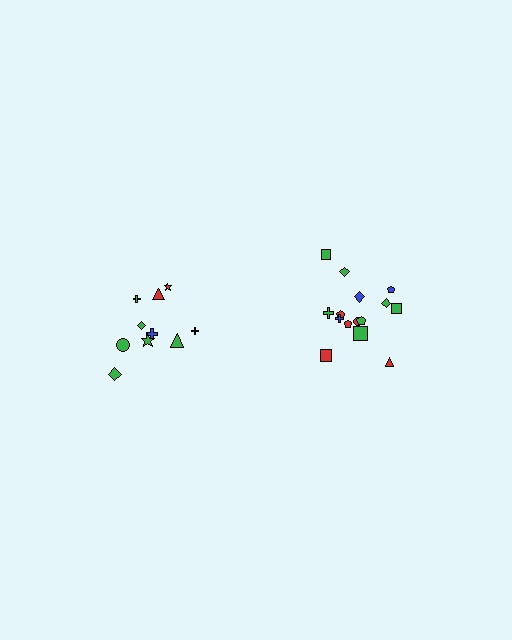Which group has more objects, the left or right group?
The right group.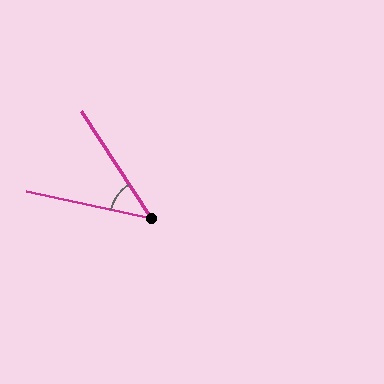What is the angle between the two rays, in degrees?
Approximately 44 degrees.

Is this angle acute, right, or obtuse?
It is acute.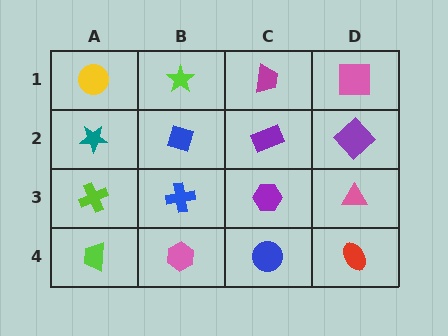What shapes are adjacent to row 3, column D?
A purple diamond (row 2, column D), a red ellipse (row 4, column D), a purple hexagon (row 3, column C).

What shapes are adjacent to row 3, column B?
A blue diamond (row 2, column B), a pink hexagon (row 4, column B), a lime cross (row 3, column A), a purple hexagon (row 3, column C).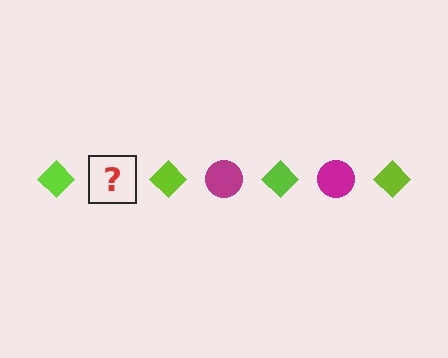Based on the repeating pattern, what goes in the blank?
The blank should be a magenta circle.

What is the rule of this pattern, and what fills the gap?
The rule is that the pattern alternates between lime diamond and magenta circle. The gap should be filled with a magenta circle.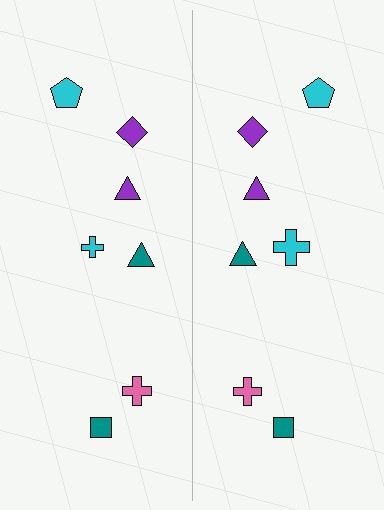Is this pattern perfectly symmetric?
No, the pattern is not perfectly symmetric. The cyan cross on the right side has a different size than its mirror counterpart.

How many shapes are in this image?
There are 14 shapes in this image.